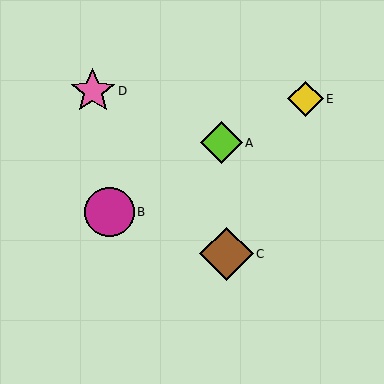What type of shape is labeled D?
Shape D is a pink star.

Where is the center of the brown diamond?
The center of the brown diamond is at (226, 254).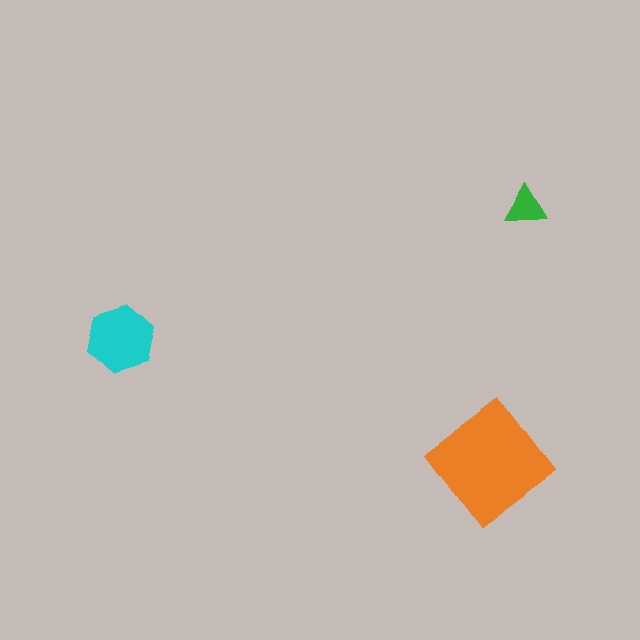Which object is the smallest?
The green triangle.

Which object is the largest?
The orange diamond.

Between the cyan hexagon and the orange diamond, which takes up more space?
The orange diamond.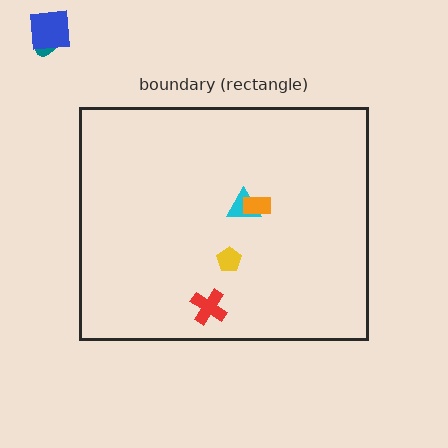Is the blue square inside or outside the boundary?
Outside.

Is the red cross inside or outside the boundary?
Inside.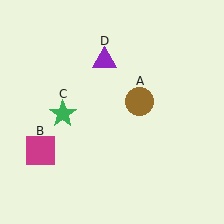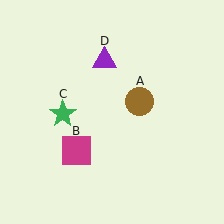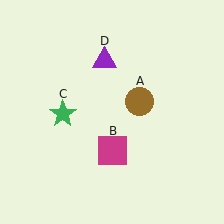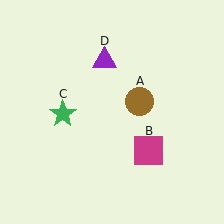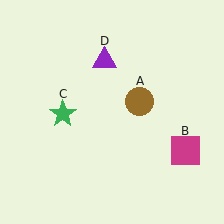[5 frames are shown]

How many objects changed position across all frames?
1 object changed position: magenta square (object B).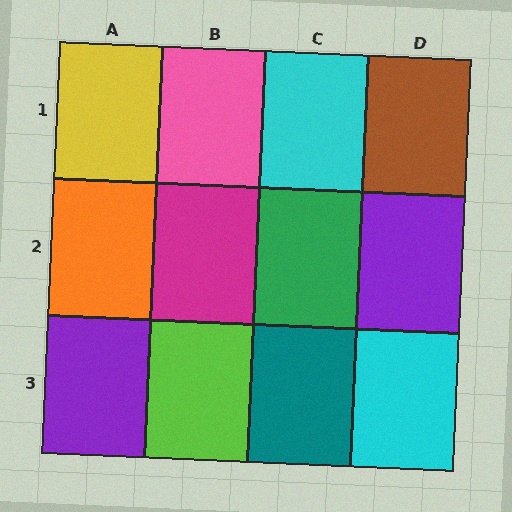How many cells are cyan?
2 cells are cyan.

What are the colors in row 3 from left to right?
Purple, lime, teal, cyan.